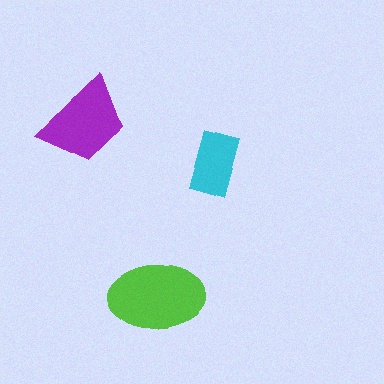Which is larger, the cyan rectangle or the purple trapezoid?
The purple trapezoid.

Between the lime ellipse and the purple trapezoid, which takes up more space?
The lime ellipse.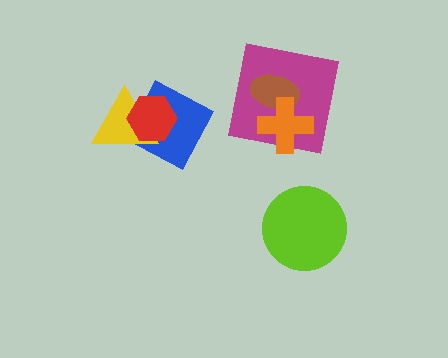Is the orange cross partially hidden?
No, no other shape covers it.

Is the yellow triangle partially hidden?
Yes, it is partially covered by another shape.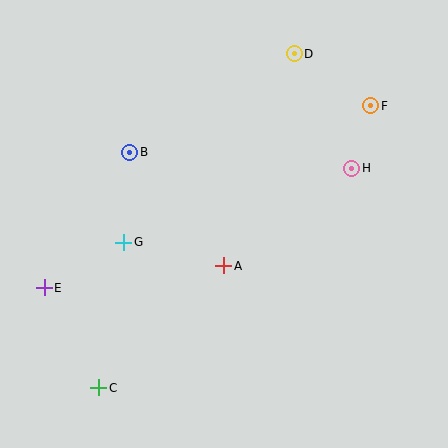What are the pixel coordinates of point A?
Point A is at (224, 266).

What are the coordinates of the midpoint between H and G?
The midpoint between H and G is at (238, 205).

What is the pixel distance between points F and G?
The distance between F and G is 282 pixels.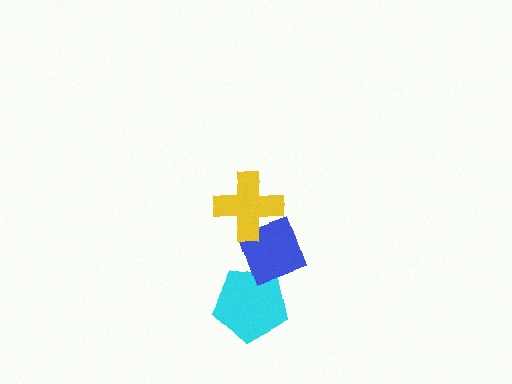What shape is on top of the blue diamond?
The yellow cross is on top of the blue diamond.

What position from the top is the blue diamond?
The blue diamond is 2nd from the top.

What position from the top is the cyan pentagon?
The cyan pentagon is 3rd from the top.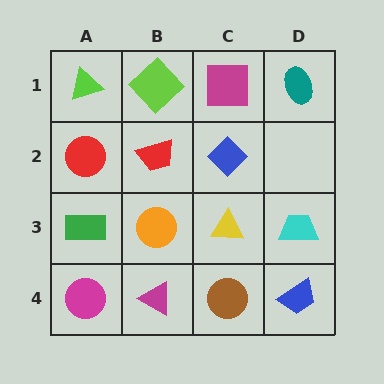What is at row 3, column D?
A cyan trapezoid.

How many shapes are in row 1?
4 shapes.